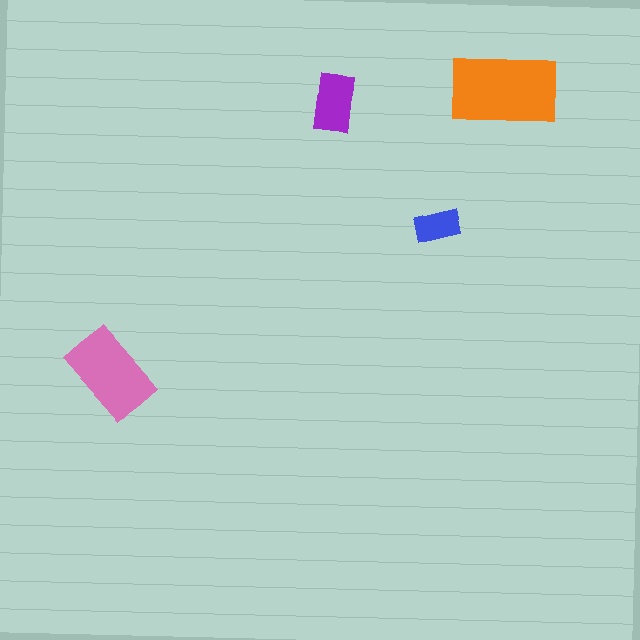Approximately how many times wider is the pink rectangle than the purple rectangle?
About 1.5 times wider.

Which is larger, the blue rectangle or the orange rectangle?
The orange one.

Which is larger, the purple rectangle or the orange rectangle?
The orange one.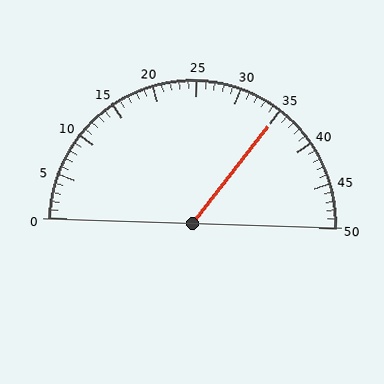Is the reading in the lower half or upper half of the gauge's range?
The reading is in the upper half of the range (0 to 50).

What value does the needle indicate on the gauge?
The needle indicates approximately 35.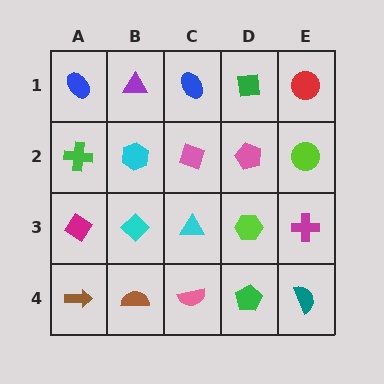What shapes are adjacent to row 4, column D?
A lime hexagon (row 3, column D), a pink semicircle (row 4, column C), a teal semicircle (row 4, column E).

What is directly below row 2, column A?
A magenta diamond.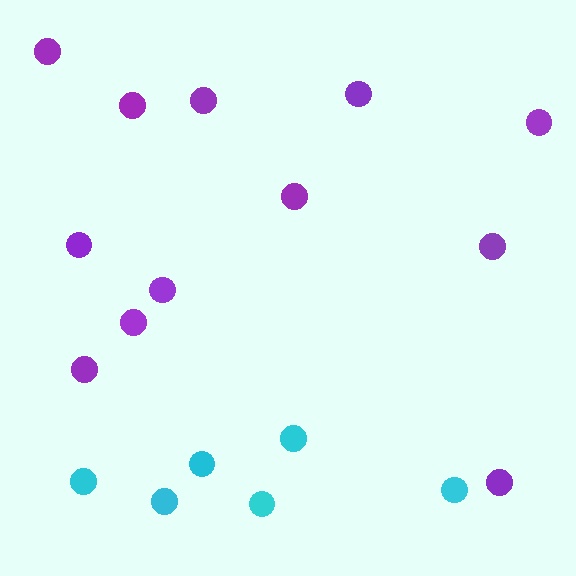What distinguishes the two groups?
There are 2 groups: one group of cyan circles (6) and one group of purple circles (12).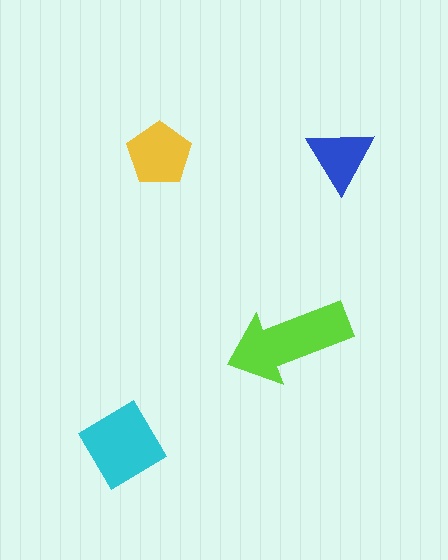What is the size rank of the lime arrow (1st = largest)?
1st.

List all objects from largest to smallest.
The lime arrow, the cyan diamond, the yellow pentagon, the blue triangle.